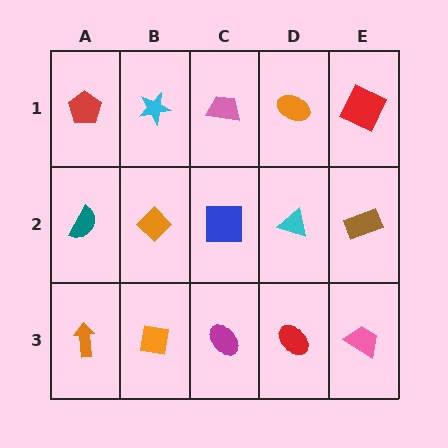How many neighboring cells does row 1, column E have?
2.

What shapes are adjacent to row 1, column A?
A teal semicircle (row 2, column A), a cyan star (row 1, column B).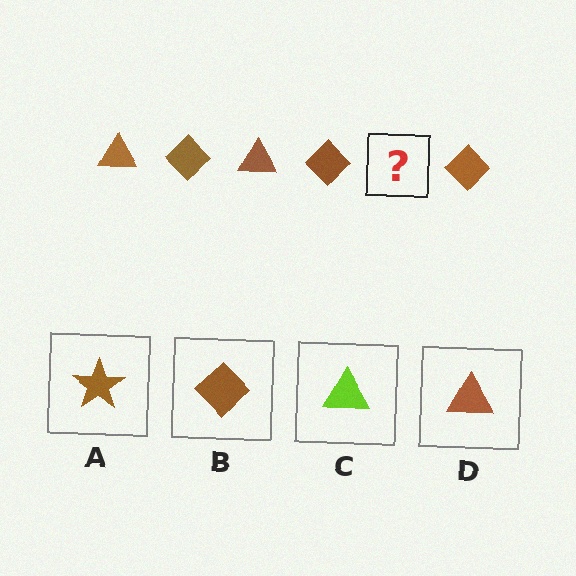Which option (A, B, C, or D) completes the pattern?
D.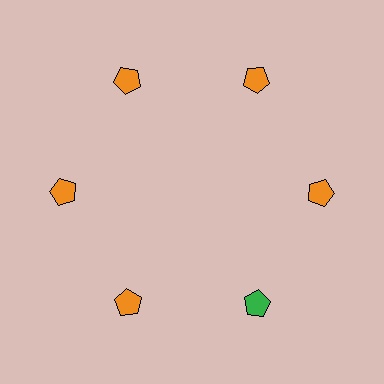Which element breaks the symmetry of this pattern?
The green pentagon at roughly the 5 o'clock position breaks the symmetry. All other shapes are orange pentagons.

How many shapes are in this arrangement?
There are 6 shapes arranged in a ring pattern.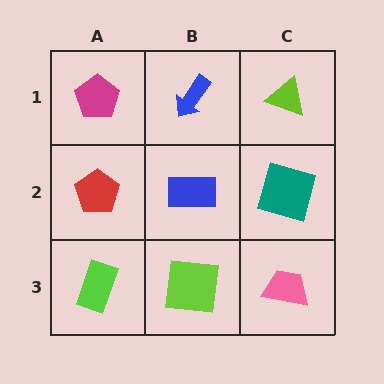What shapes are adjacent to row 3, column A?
A red pentagon (row 2, column A), a lime square (row 3, column B).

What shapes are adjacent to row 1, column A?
A red pentagon (row 2, column A), a blue arrow (row 1, column B).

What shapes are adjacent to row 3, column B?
A blue rectangle (row 2, column B), a lime rectangle (row 3, column A), a pink trapezoid (row 3, column C).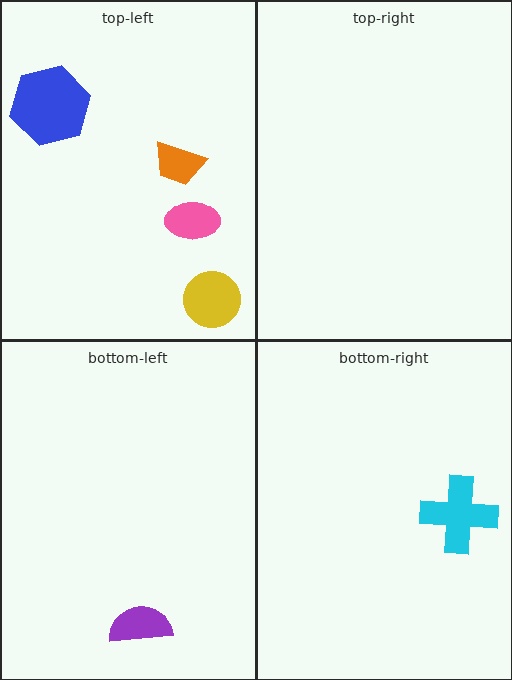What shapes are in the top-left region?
The orange trapezoid, the blue hexagon, the pink ellipse, the yellow circle.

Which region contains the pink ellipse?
The top-left region.